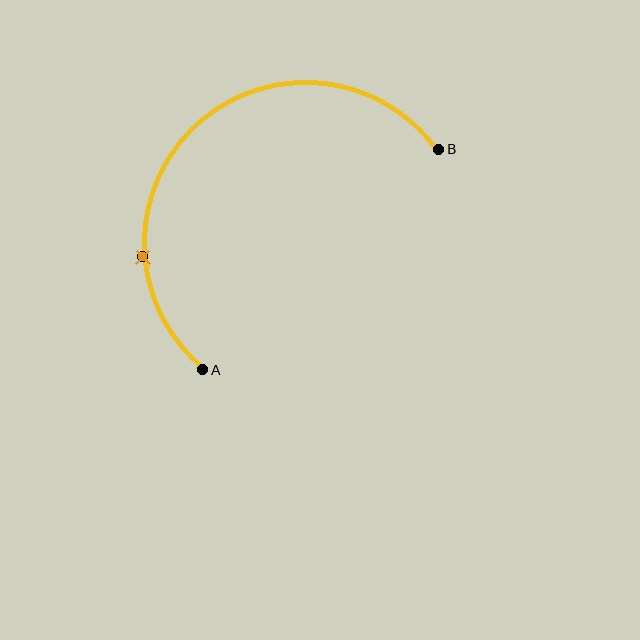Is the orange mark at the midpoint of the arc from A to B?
No. The orange mark lies on the arc but is closer to endpoint A. The arc midpoint would be at the point on the curve equidistant along the arc from both A and B.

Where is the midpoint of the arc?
The arc midpoint is the point on the curve farthest from the straight line joining A and B. It sits above and to the left of that line.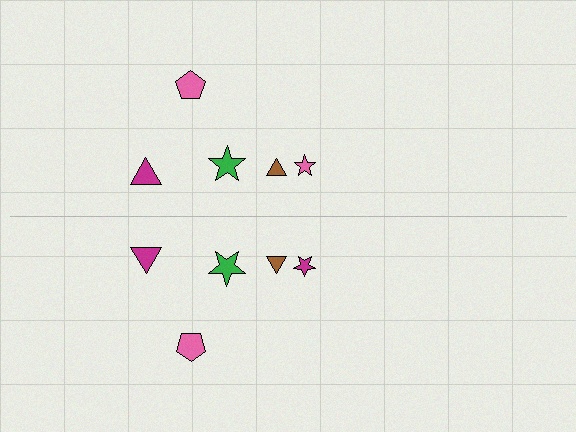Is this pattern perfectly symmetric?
No, the pattern is not perfectly symmetric. The magenta star on the bottom side breaks the symmetry — its mirror counterpart is pink.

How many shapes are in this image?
There are 10 shapes in this image.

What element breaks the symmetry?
The magenta star on the bottom side breaks the symmetry — its mirror counterpart is pink.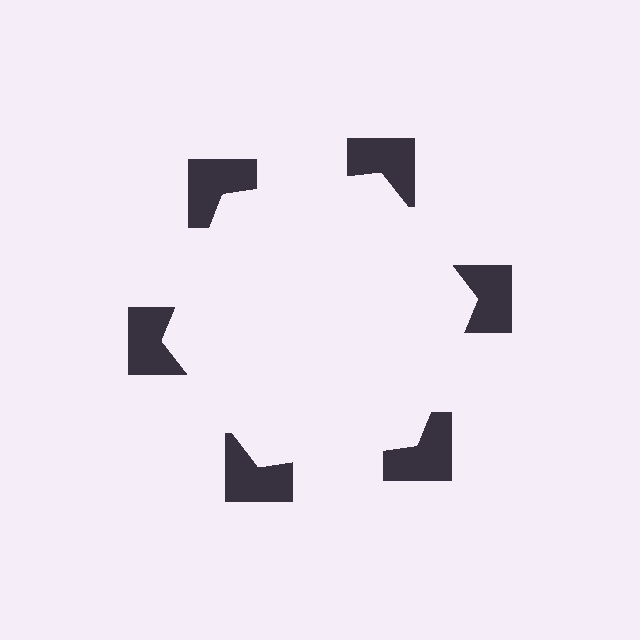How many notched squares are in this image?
There are 6 — one at each vertex of the illusory hexagon.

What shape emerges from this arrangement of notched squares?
An illusory hexagon — its edges are inferred from the aligned wedge cuts in the notched squares, not physically drawn.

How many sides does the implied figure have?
6 sides.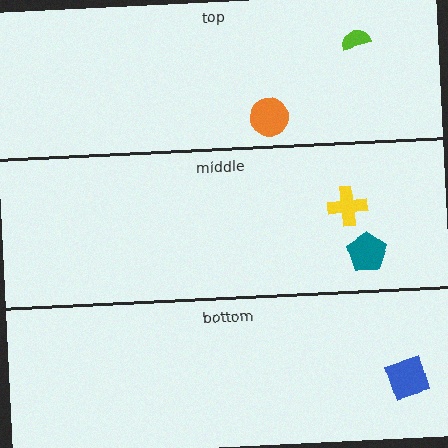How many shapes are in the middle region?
2.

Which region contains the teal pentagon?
The middle region.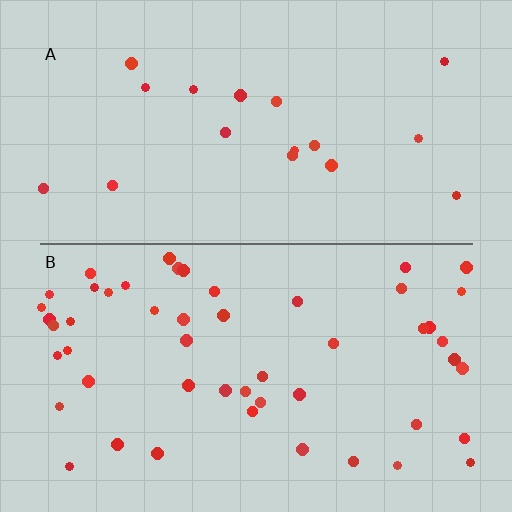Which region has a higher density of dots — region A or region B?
B (the bottom).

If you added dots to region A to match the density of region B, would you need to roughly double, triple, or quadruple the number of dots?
Approximately triple.